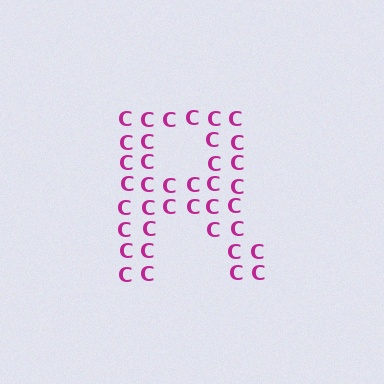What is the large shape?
The large shape is the letter R.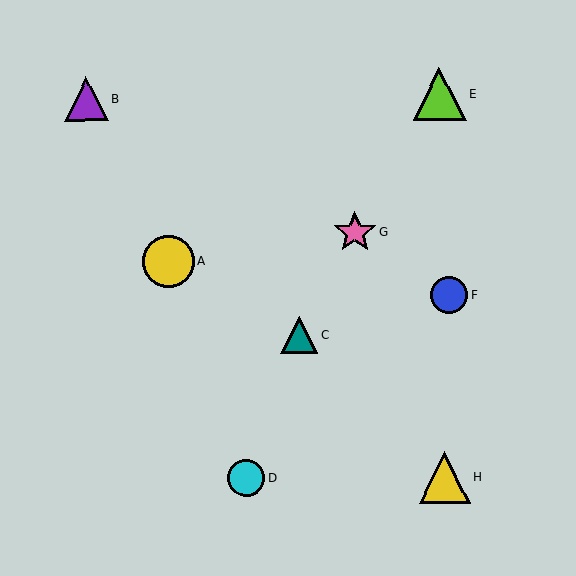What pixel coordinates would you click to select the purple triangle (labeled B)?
Click at (86, 99) to select the purple triangle B.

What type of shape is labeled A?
Shape A is a yellow circle.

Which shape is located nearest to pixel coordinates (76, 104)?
The purple triangle (labeled B) at (86, 99) is nearest to that location.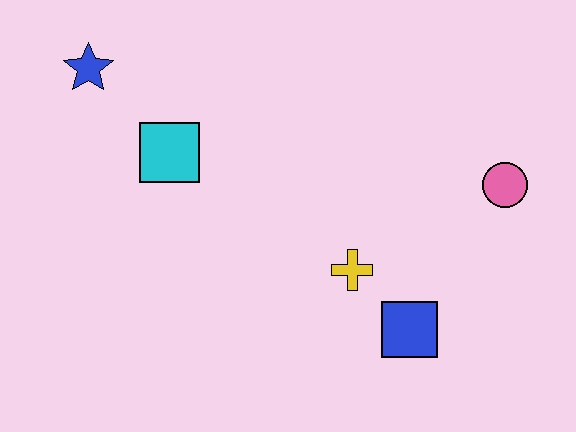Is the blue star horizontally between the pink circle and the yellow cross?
No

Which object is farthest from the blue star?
The pink circle is farthest from the blue star.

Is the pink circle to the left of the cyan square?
No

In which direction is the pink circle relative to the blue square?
The pink circle is above the blue square.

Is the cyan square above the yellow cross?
Yes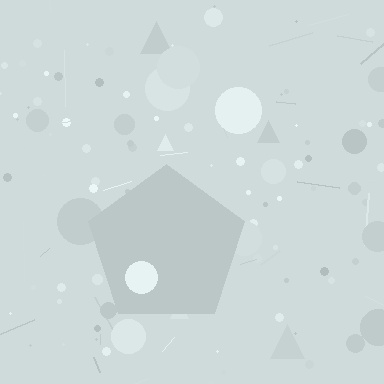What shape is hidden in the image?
A pentagon is hidden in the image.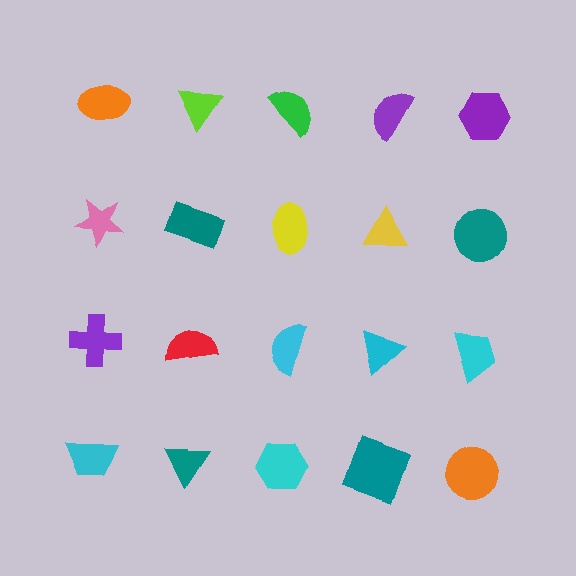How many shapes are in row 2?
5 shapes.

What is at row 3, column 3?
A cyan semicircle.